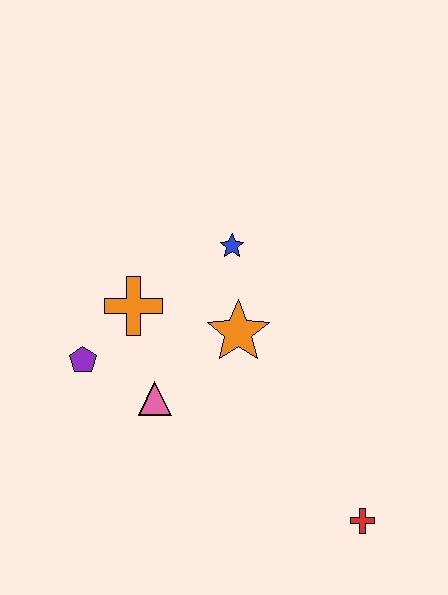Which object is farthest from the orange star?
The red cross is farthest from the orange star.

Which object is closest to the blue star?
The orange star is closest to the blue star.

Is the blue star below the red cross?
No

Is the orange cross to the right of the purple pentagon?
Yes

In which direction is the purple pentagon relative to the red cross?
The purple pentagon is to the left of the red cross.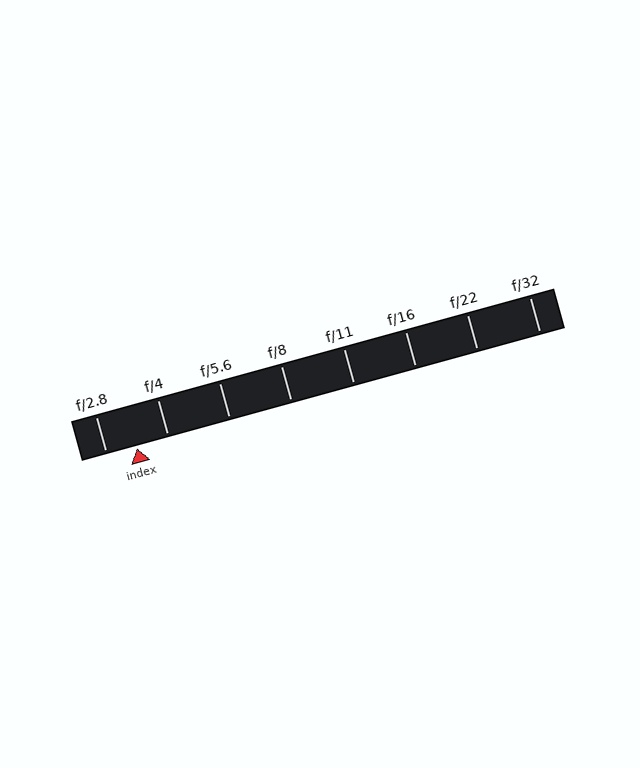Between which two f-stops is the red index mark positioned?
The index mark is between f/2.8 and f/4.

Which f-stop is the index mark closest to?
The index mark is closest to f/2.8.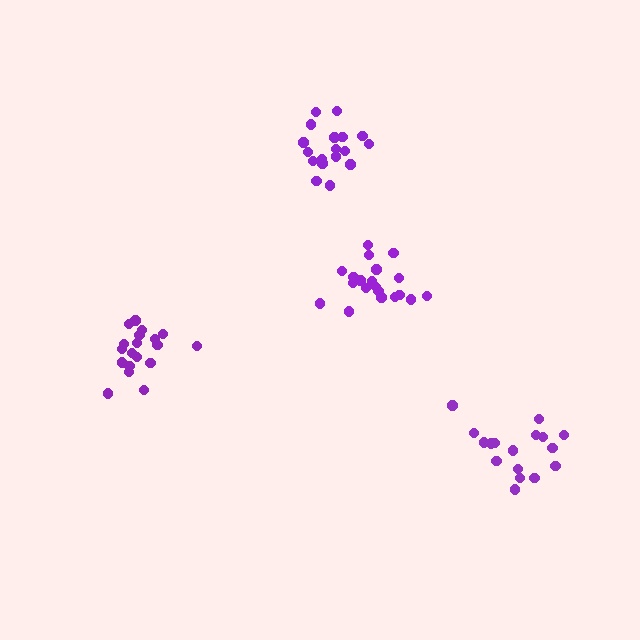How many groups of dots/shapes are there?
There are 4 groups.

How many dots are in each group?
Group 1: 17 dots, Group 2: 19 dots, Group 3: 20 dots, Group 4: 18 dots (74 total).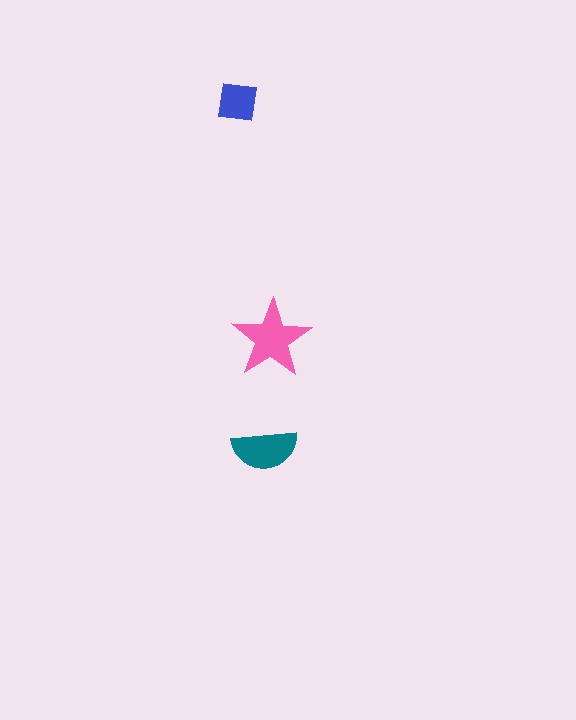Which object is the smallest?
The blue square.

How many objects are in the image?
There are 3 objects in the image.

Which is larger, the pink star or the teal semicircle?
The pink star.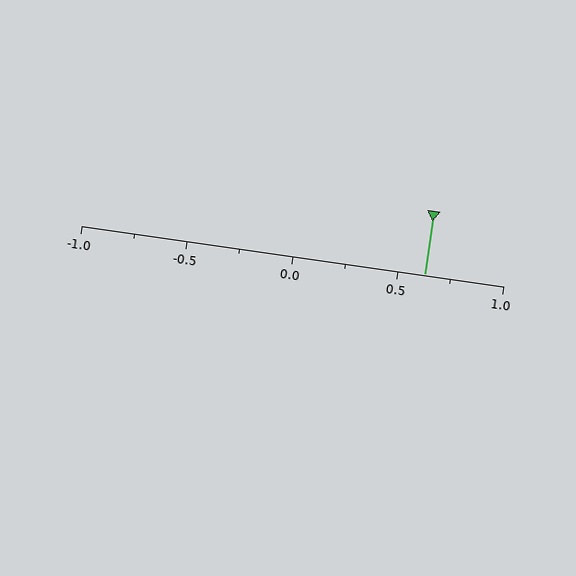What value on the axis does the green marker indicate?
The marker indicates approximately 0.62.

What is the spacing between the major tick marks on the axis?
The major ticks are spaced 0.5 apart.